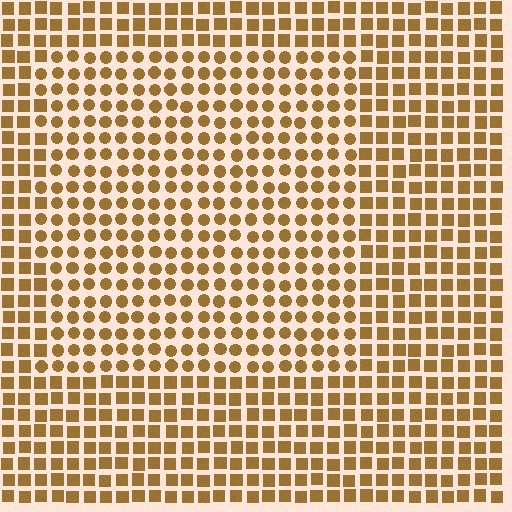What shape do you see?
I see a rectangle.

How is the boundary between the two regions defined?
The boundary is defined by a change in element shape: circles inside vs. squares outside. All elements share the same color and spacing.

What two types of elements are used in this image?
The image uses circles inside the rectangle region and squares outside it.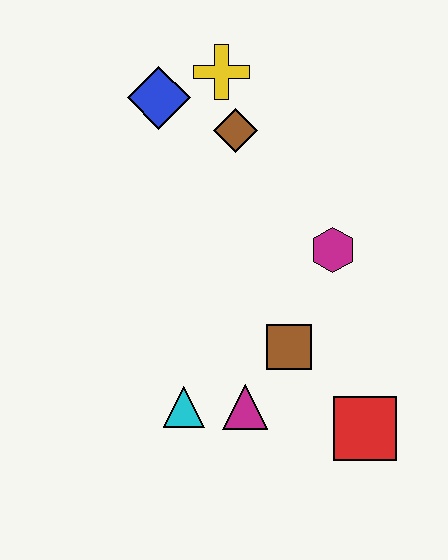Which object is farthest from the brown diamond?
The red square is farthest from the brown diamond.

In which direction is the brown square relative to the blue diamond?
The brown square is below the blue diamond.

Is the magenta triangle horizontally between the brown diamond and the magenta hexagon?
Yes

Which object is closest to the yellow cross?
The brown diamond is closest to the yellow cross.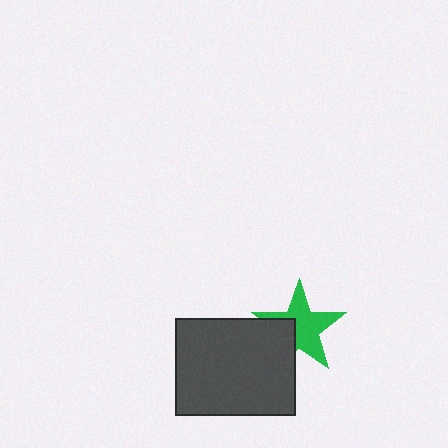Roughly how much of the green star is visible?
Most of it is visible (roughly 69%).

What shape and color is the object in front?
The object in front is a dark gray rectangle.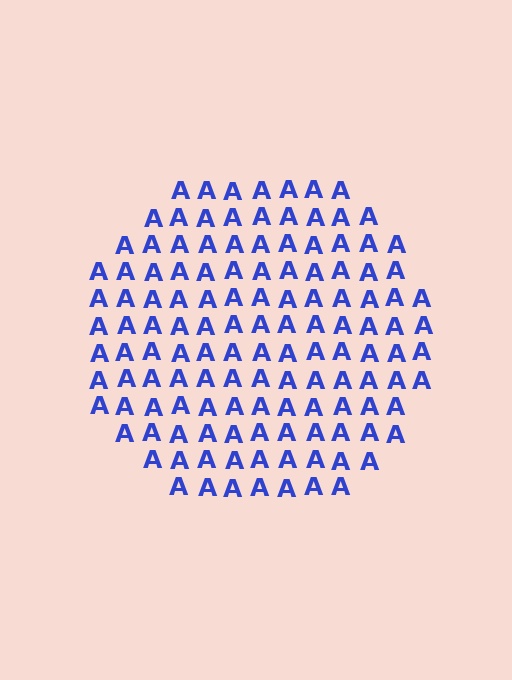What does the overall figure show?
The overall figure shows a circle.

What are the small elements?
The small elements are letter A's.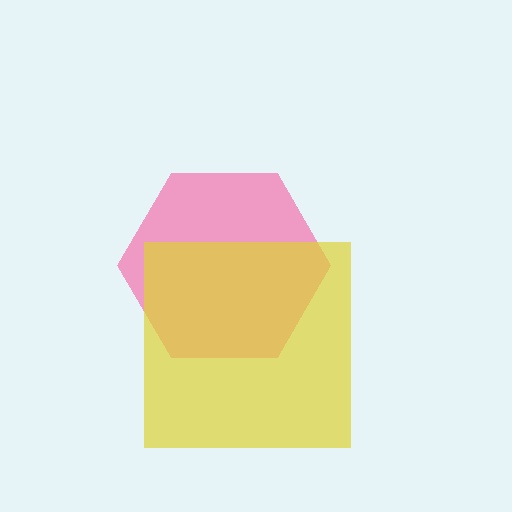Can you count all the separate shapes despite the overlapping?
Yes, there are 2 separate shapes.